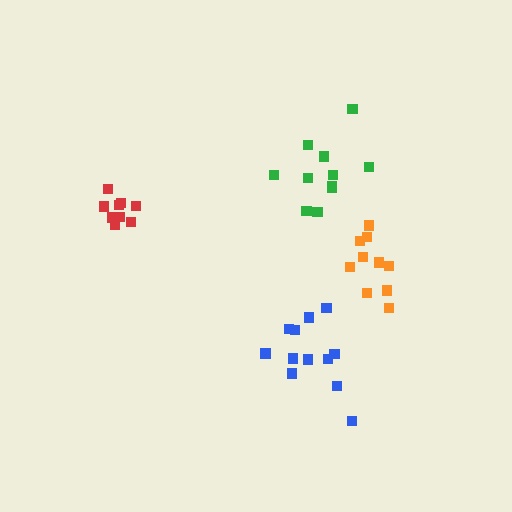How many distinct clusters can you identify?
There are 4 distinct clusters.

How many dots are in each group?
Group 1: 10 dots, Group 2: 9 dots, Group 3: 12 dots, Group 4: 11 dots (42 total).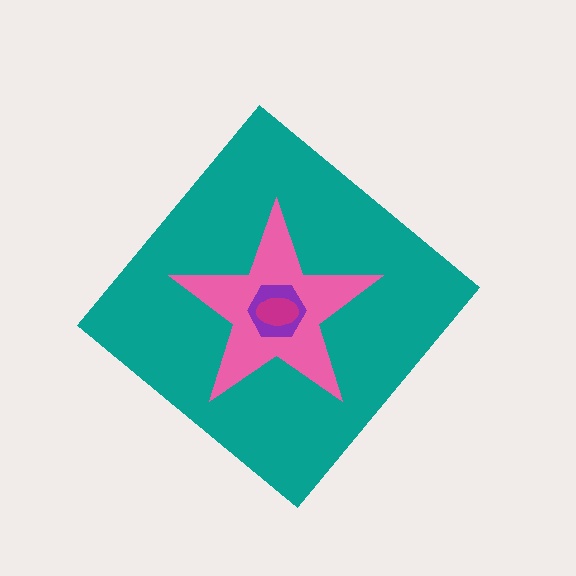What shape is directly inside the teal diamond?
The pink star.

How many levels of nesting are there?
4.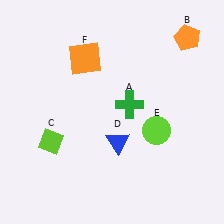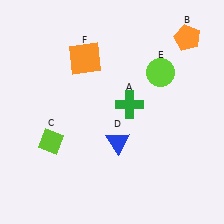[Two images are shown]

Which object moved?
The lime circle (E) moved up.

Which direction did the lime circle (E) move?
The lime circle (E) moved up.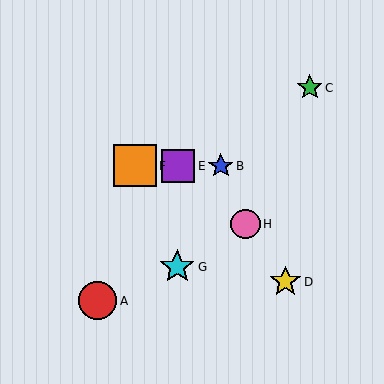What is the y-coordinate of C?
Object C is at y≈88.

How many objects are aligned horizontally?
3 objects (B, E, F) are aligned horizontally.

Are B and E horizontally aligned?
Yes, both are at y≈166.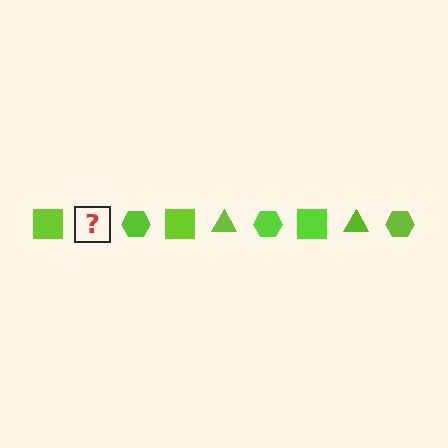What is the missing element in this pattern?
The missing element is a lime triangle.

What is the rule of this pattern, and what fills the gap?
The rule is that the pattern cycles through square, triangle, hexagon shapes in lime. The gap should be filled with a lime triangle.